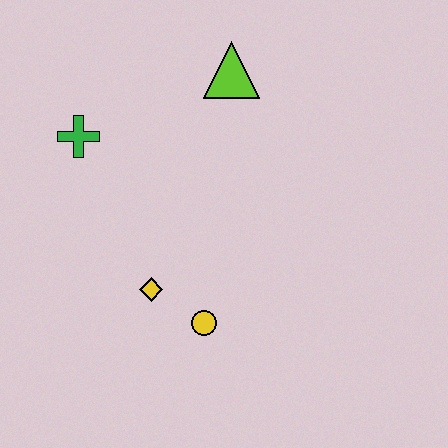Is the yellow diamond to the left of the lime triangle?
Yes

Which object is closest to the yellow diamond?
The yellow circle is closest to the yellow diamond.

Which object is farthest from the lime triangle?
The yellow circle is farthest from the lime triangle.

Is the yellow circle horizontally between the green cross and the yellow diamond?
No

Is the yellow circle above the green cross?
No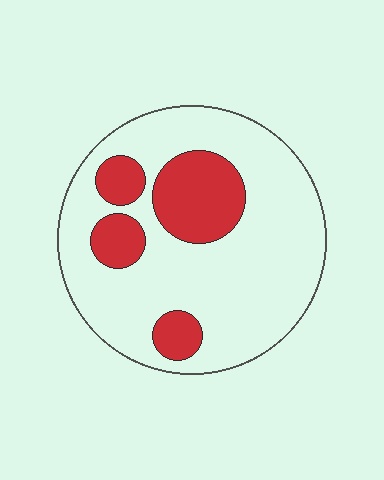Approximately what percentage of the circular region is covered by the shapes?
Approximately 25%.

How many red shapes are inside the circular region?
4.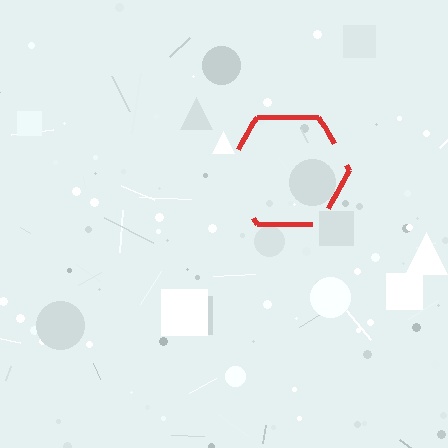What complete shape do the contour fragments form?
The contour fragments form a hexagon.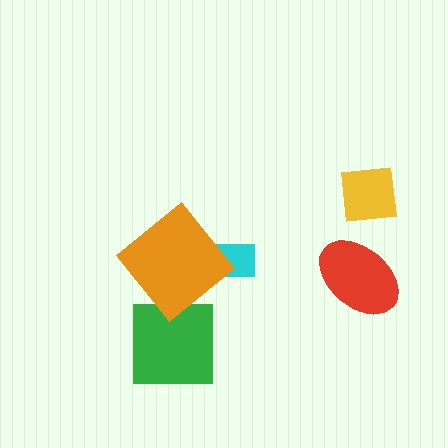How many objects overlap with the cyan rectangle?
1 object overlaps with the cyan rectangle.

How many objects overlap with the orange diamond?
1 object overlaps with the orange diamond.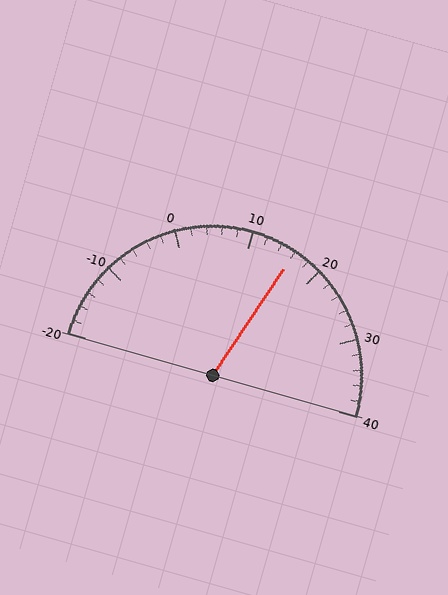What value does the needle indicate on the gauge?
The needle indicates approximately 16.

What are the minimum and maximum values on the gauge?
The gauge ranges from -20 to 40.